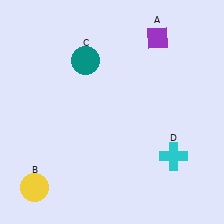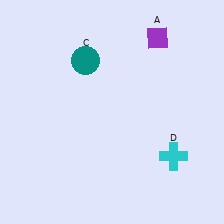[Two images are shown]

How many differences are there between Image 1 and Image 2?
There is 1 difference between the two images.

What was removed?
The yellow circle (B) was removed in Image 2.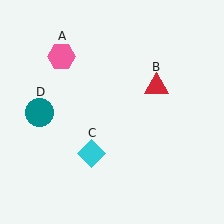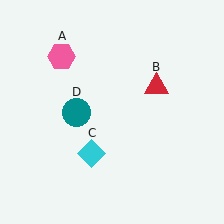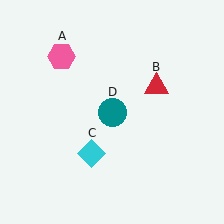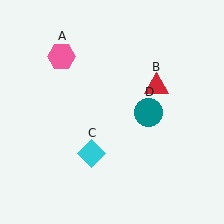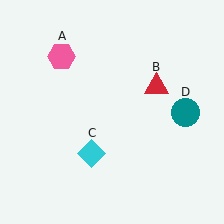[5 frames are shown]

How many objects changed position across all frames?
1 object changed position: teal circle (object D).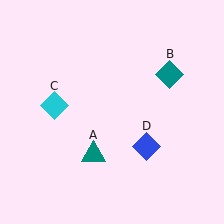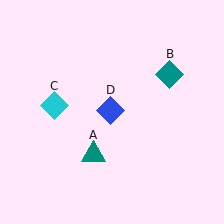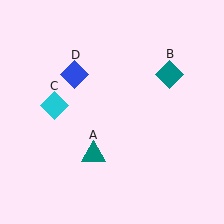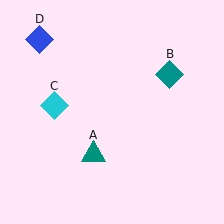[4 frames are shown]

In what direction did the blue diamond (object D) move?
The blue diamond (object D) moved up and to the left.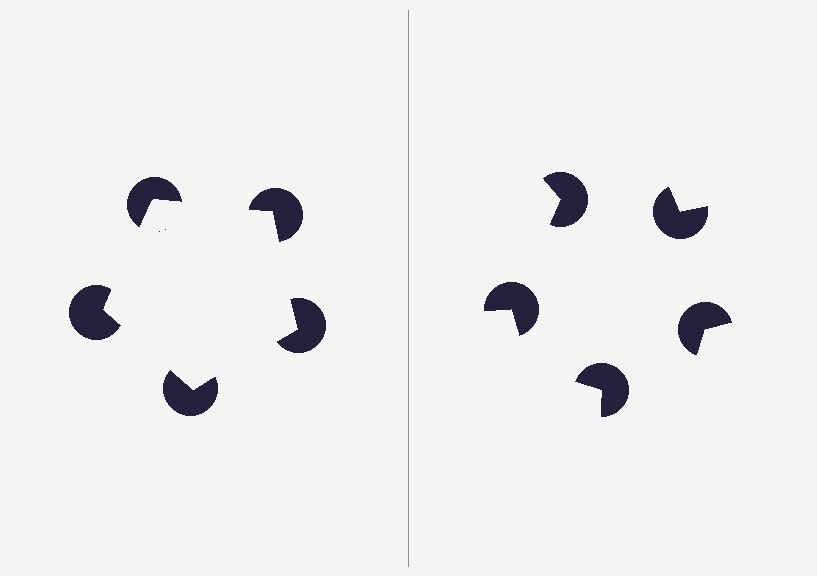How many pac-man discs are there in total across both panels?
10 — 5 on each side.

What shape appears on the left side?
An illusory pentagon.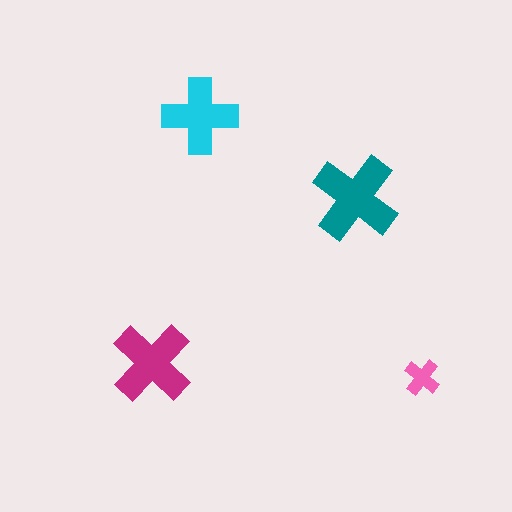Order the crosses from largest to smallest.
the teal one, the magenta one, the cyan one, the pink one.